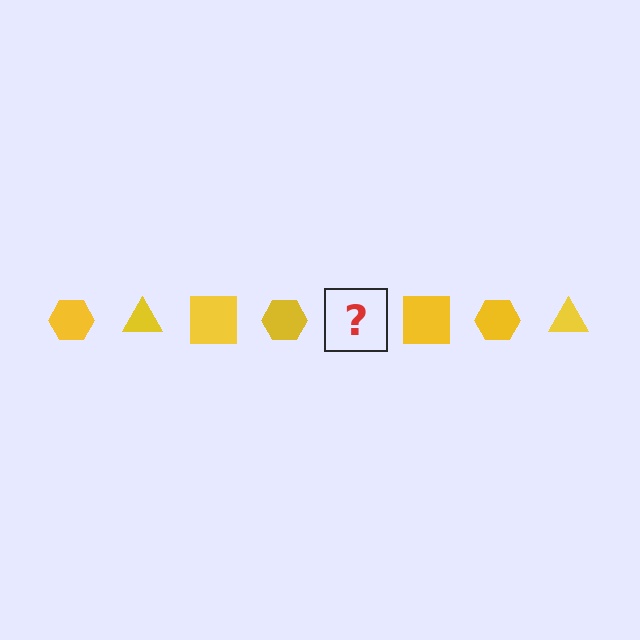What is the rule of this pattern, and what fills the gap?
The rule is that the pattern cycles through hexagon, triangle, square shapes in yellow. The gap should be filled with a yellow triangle.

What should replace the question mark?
The question mark should be replaced with a yellow triangle.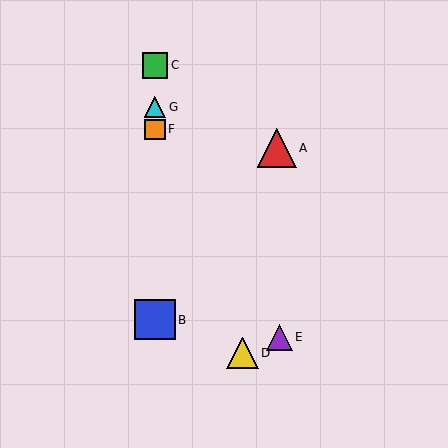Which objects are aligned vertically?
Objects B, C, F, G are aligned vertically.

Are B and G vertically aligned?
Yes, both are at x≈155.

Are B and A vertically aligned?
No, B is at x≈155 and A is at x≈277.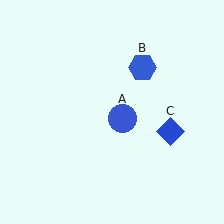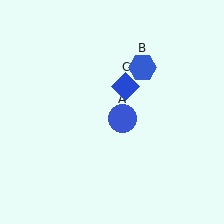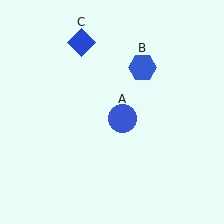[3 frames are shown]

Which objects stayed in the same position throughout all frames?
Blue circle (object A) and blue hexagon (object B) remained stationary.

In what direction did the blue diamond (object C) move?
The blue diamond (object C) moved up and to the left.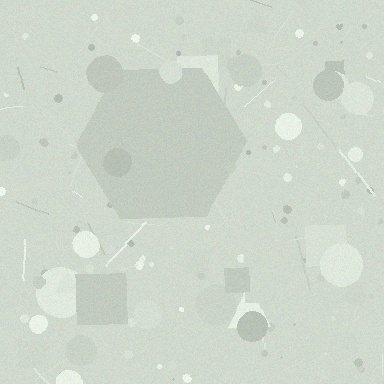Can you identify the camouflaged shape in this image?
The camouflaged shape is a hexagon.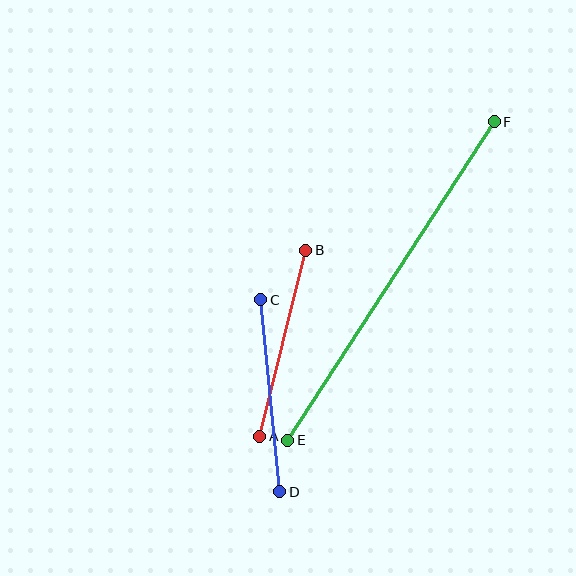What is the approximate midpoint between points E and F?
The midpoint is at approximately (391, 281) pixels.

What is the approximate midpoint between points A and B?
The midpoint is at approximately (283, 343) pixels.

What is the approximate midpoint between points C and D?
The midpoint is at approximately (270, 396) pixels.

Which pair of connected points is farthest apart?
Points E and F are farthest apart.